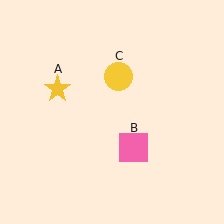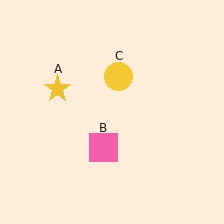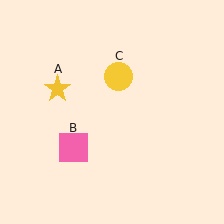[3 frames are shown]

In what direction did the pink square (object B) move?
The pink square (object B) moved left.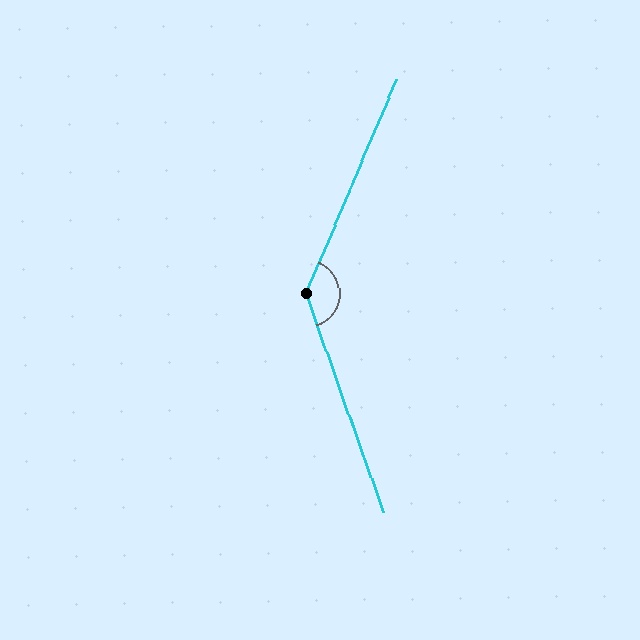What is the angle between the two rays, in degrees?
Approximately 138 degrees.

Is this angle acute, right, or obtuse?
It is obtuse.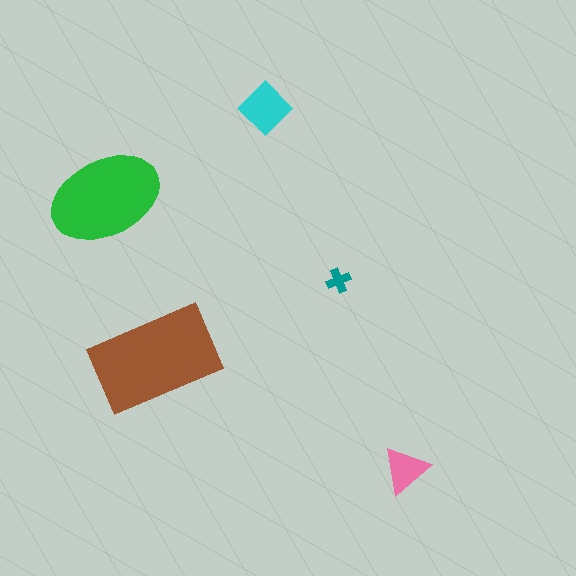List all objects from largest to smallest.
The brown rectangle, the green ellipse, the cyan diamond, the pink triangle, the teal cross.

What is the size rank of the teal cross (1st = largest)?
5th.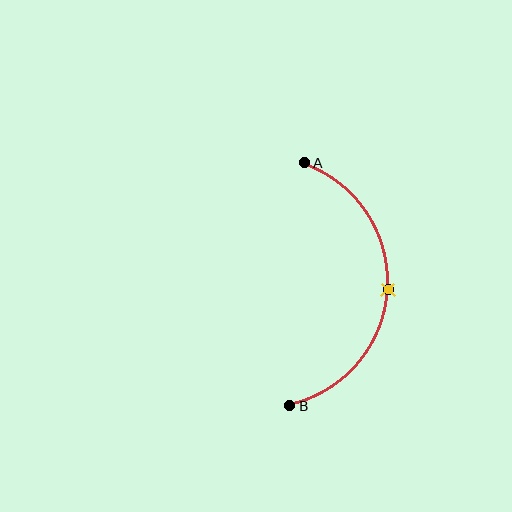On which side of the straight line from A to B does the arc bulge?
The arc bulges to the right of the straight line connecting A and B.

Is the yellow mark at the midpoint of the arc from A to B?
Yes. The yellow mark lies on the arc at equal arc-length from both A and B — it is the arc midpoint.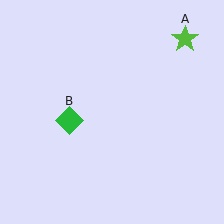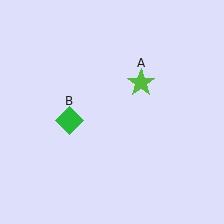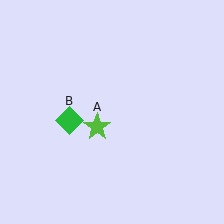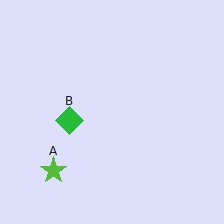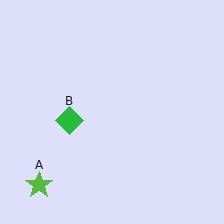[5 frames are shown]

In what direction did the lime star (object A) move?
The lime star (object A) moved down and to the left.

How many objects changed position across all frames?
1 object changed position: lime star (object A).